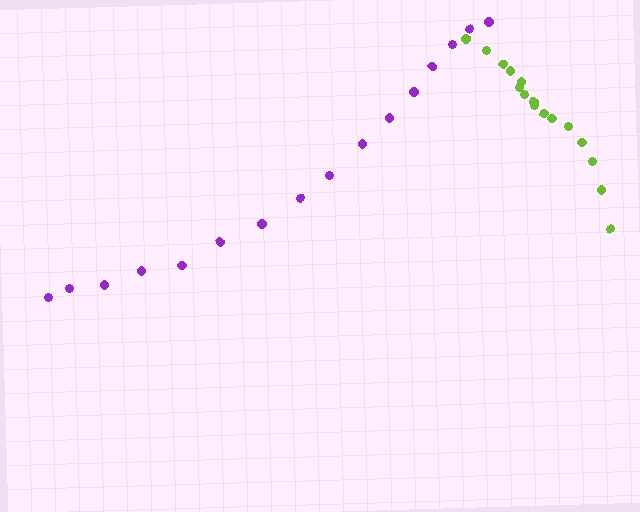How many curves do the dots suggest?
There are 2 distinct paths.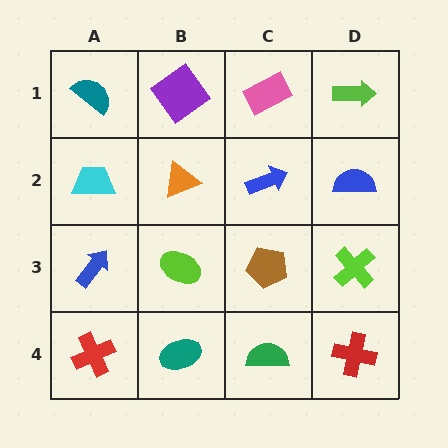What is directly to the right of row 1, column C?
A lime arrow.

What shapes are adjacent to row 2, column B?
A purple diamond (row 1, column B), a lime ellipse (row 3, column B), a cyan trapezoid (row 2, column A), a blue arrow (row 2, column C).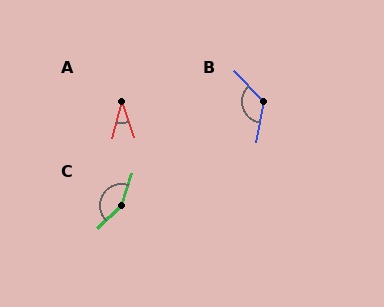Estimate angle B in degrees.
Approximately 126 degrees.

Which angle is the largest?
C, at approximately 154 degrees.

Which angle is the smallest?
A, at approximately 33 degrees.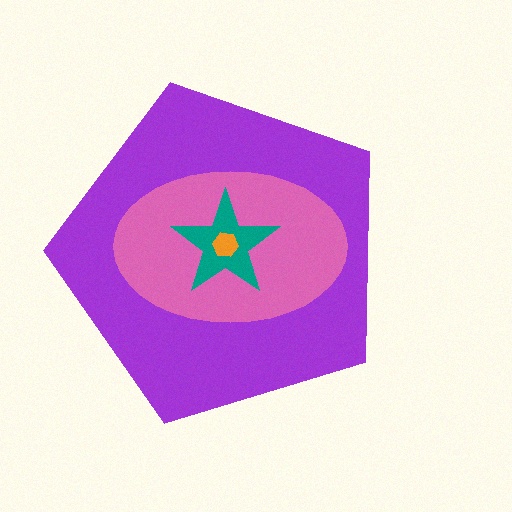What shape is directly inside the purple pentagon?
The pink ellipse.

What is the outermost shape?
The purple pentagon.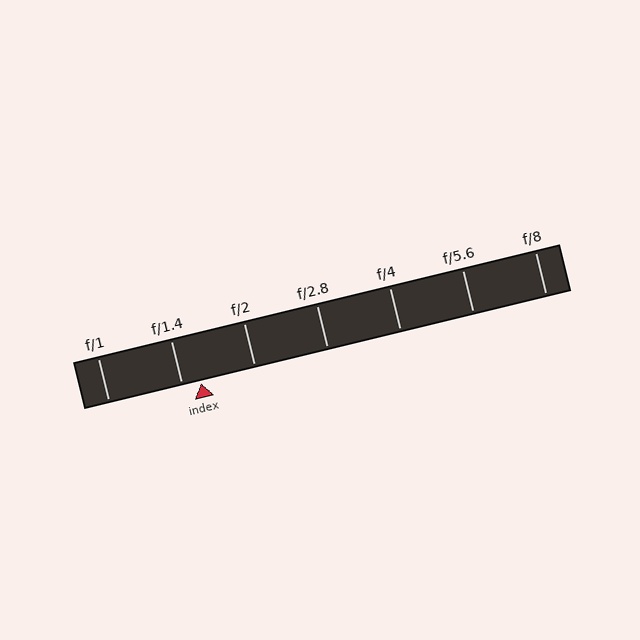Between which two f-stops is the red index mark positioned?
The index mark is between f/1.4 and f/2.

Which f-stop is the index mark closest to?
The index mark is closest to f/1.4.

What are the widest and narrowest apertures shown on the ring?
The widest aperture shown is f/1 and the narrowest is f/8.